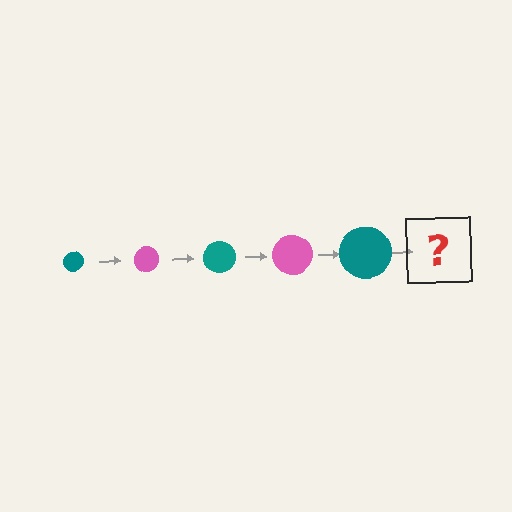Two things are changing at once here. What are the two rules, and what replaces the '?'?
The two rules are that the circle grows larger each step and the color cycles through teal and pink. The '?' should be a pink circle, larger than the previous one.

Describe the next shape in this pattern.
It should be a pink circle, larger than the previous one.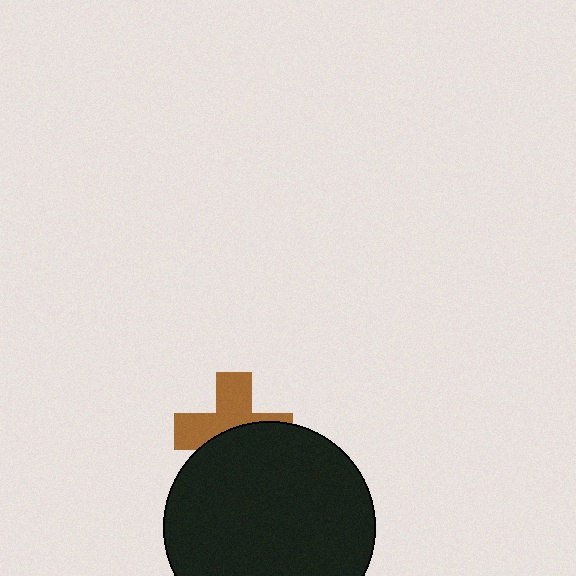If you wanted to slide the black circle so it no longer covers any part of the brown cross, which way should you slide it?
Slide it down — that is the most direct way to separate the two shapes.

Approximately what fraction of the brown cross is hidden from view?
Roughly 49% of the brown cross is hidden behind the black circle.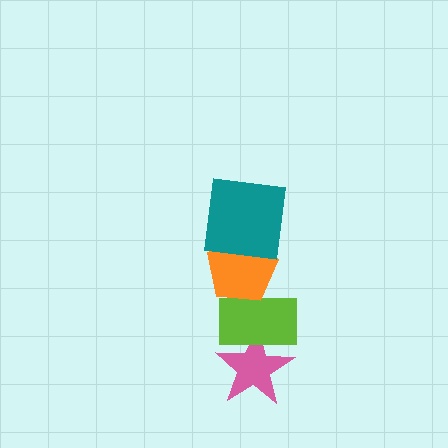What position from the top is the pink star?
The pink star is 4th from the top.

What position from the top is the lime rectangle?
The lime rectangle is 3rd from the top.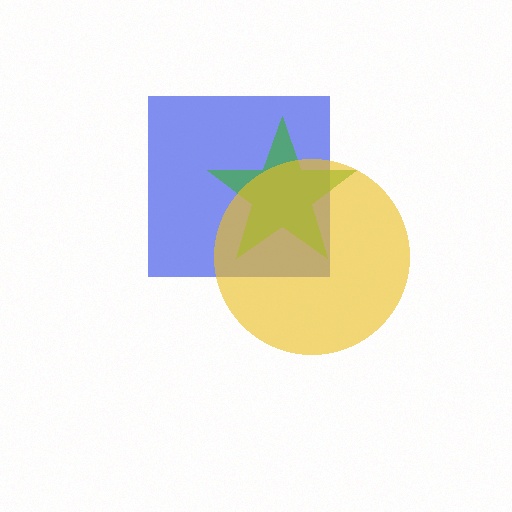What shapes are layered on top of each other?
The layered shapes are: a blue square, a green star, a yellow circle.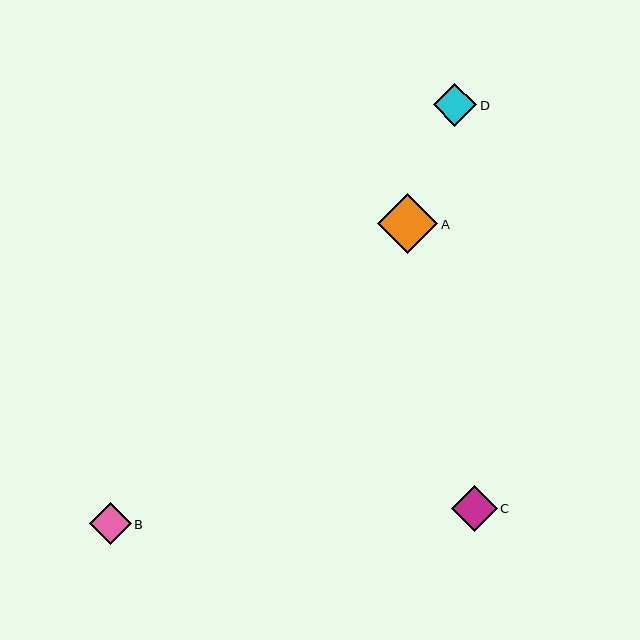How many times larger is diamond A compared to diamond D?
Diamond A is approximately 1.4 times the size of diamond D.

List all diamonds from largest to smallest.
From largest to smallest: A, C, D, B.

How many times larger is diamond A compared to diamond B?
Diamond A is approximately 1.4 times the size of diamond B.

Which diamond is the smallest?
Diamond B is the smallest with a size of approximately 42 pixels.